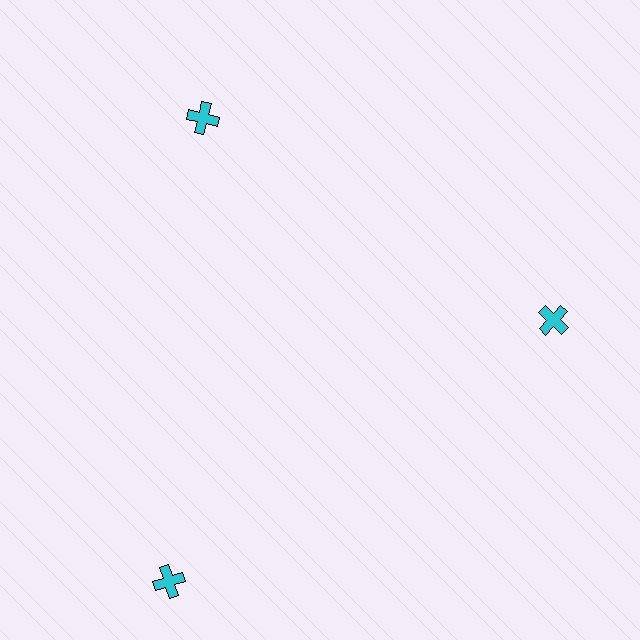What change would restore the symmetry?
The symmetry would be restored by moving it inward, back onto the ring so that all 3 crosses sit at equal angles and equal distance from the center.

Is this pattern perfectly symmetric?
No. The 3 cyan crosses are arranged in a ring, but one element near the 7 o'clock position is pushed outward from the center, breaking the 3-fold rotational symmetry.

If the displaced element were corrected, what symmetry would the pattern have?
It would have 3-fold rotational symmetry — the pattern would map onto itself every 120 degrees.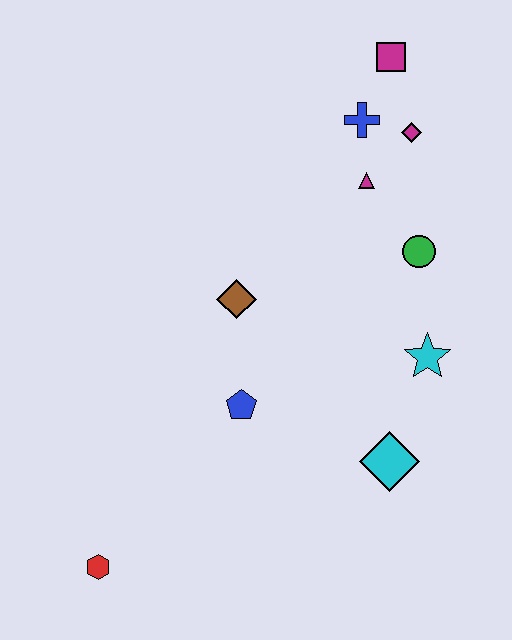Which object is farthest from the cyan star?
The red hexagon is farthest from the cyan star.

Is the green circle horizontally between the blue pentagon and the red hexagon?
No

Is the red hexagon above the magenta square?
No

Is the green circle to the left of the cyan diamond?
No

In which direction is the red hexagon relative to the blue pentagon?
The red hexagon is below the blue pentagon.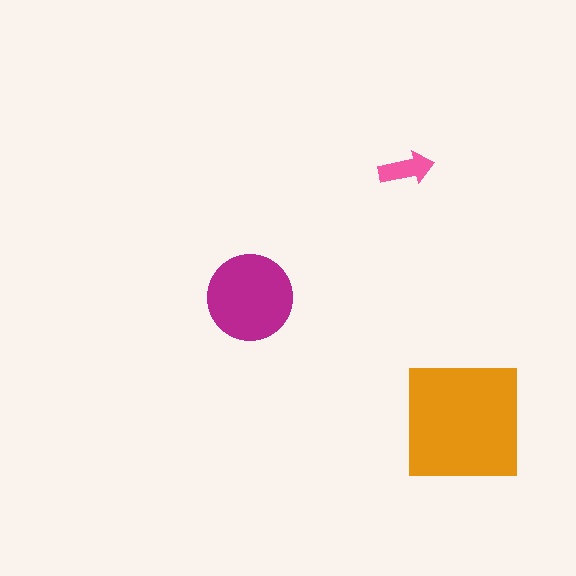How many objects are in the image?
There are 3 objects in the image.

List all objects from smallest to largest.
The pink arrow, the magenta circle, the orange square.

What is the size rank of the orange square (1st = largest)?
1st.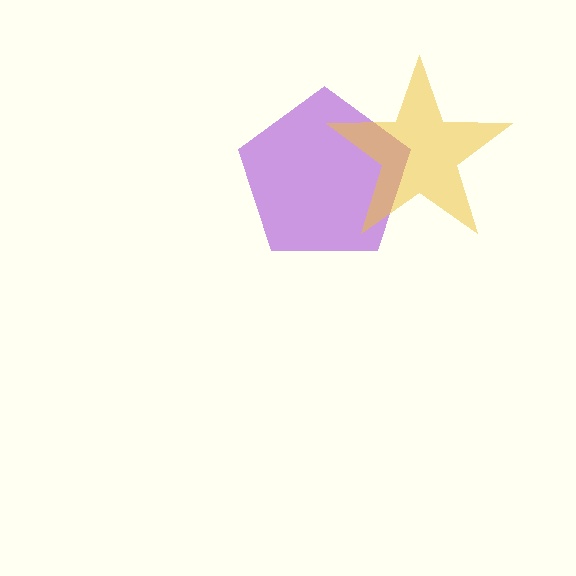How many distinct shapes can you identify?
There are 2 distinct shapes: a purple pentagon, a yellow star.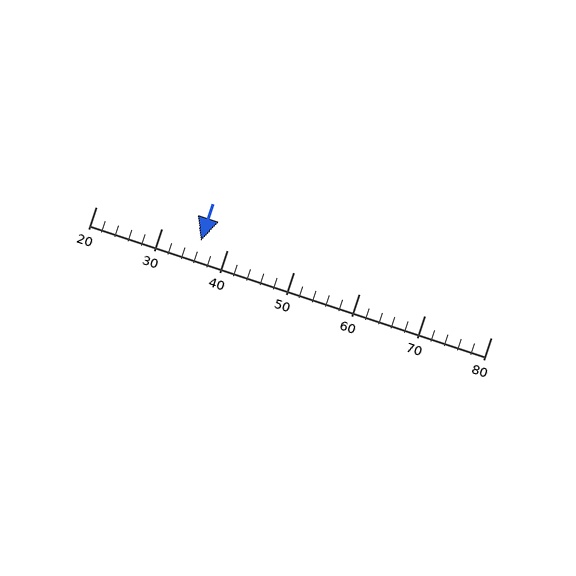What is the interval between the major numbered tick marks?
The major tick marks are spaced 10 units apart.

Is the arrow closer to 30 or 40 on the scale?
The arrow is closer to 40.